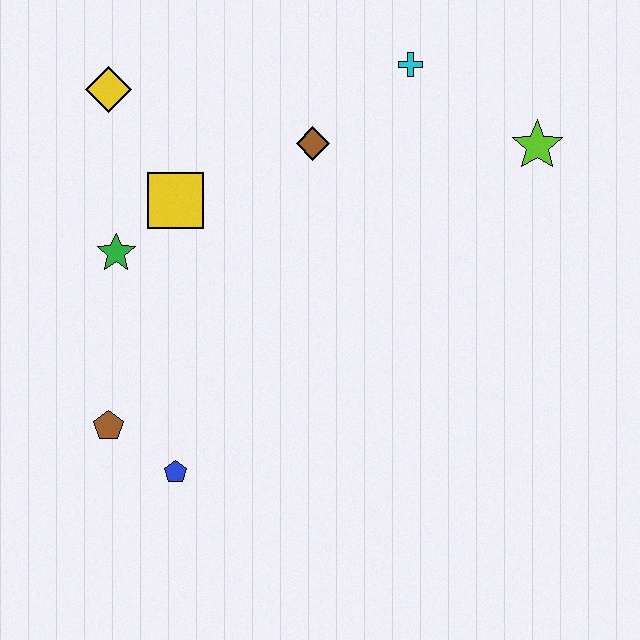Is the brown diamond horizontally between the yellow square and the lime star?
Yes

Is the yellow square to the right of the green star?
Yes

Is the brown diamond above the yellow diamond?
No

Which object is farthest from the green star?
The lime star is farthest from the green star.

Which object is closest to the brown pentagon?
The blue pentagon is closest to the brown pentagon.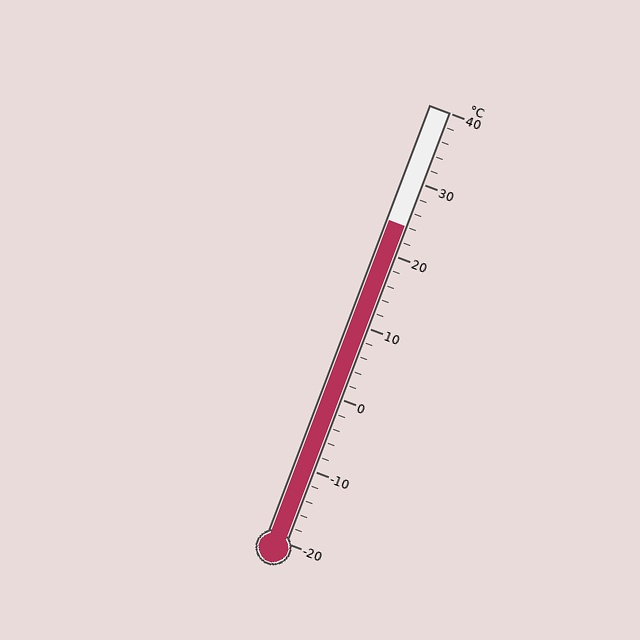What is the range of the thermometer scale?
The thermometer scale ranges from -20°C to 40°C.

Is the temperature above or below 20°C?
The temperature is above 20°C.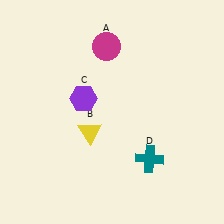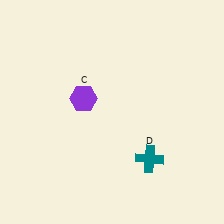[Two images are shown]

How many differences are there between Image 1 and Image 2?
There are 2 differences between the two images.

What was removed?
The yellow triangle (B), the magenta circle (A) were removed in Image 2.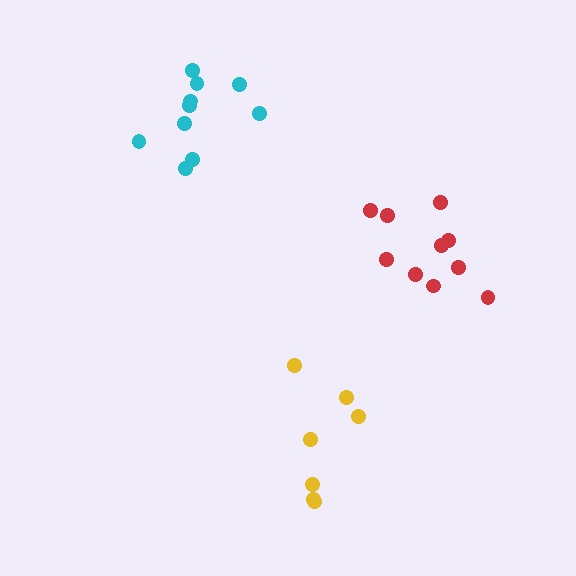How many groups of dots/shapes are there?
There are 3 groups.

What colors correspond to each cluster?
The clusters are colored: red, cyan, yellow.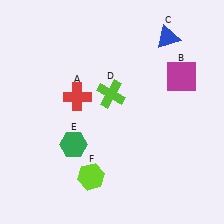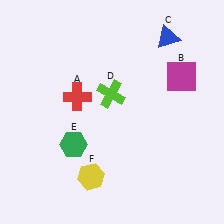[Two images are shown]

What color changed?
The hexagon (F) changed from lime in Image 1 to yellow in Image 2.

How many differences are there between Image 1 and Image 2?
There is 1 difference between the two images.